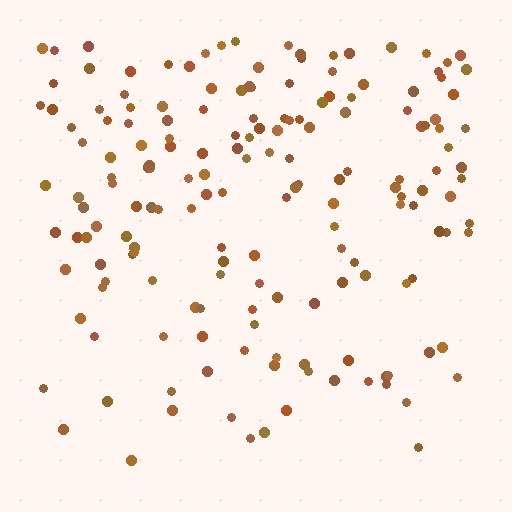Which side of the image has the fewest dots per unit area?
The bottom.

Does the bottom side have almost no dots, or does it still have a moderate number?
Still a moderate number, just noticeably fewer than the top.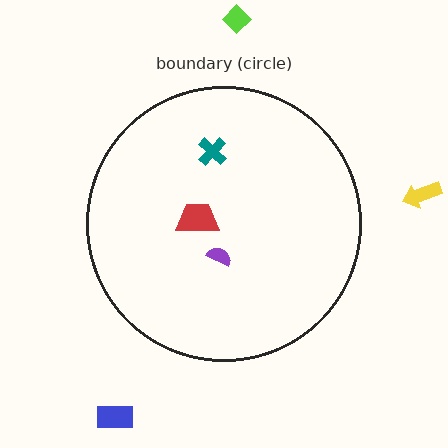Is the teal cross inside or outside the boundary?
Inside.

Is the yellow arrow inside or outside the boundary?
Outside.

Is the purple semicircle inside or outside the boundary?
Inside.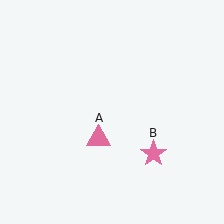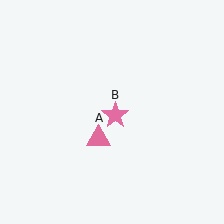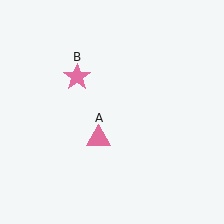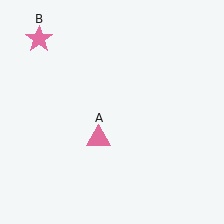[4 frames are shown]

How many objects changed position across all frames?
1 object changed position: pink star (object B).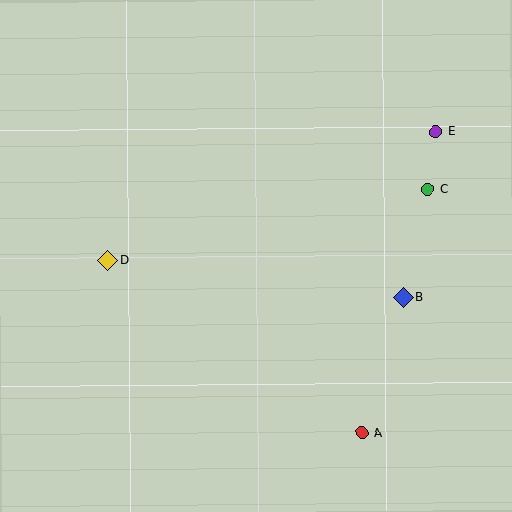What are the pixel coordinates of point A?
Point A is at (362, 433).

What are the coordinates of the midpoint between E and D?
The midpoint between E and D is at (272, 196).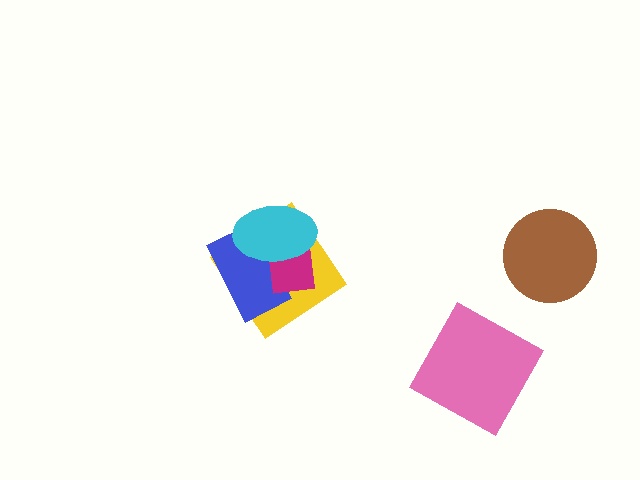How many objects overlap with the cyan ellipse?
3 objects overlap with the cyan ellipse.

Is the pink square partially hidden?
No, no other shape covers it.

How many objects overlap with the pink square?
0 objects overlap with the pink square.